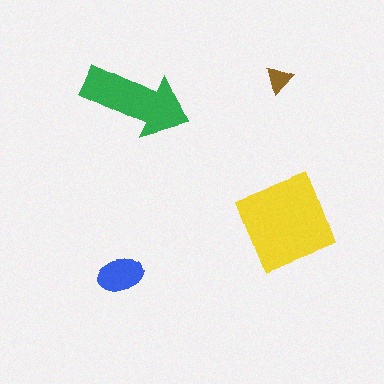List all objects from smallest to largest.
The brown triangle, the blue ellipse, the green arrow, the yellow diamond.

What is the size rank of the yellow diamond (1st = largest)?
1st.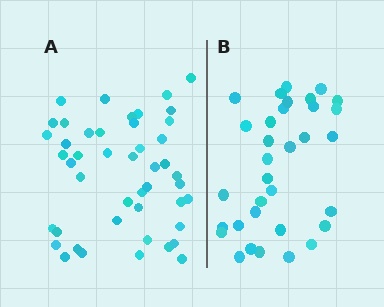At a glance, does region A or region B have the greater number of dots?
Region A (the left region) has more dots.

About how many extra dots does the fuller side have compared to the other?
Region A has approximately 15 more dots than region B.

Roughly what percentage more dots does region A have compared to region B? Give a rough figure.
About 40% more.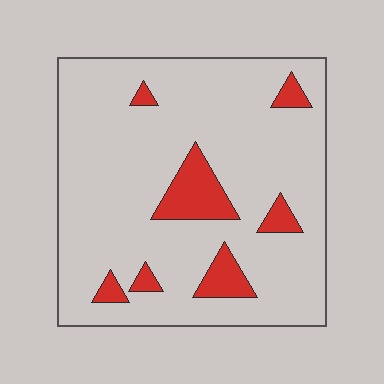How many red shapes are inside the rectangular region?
7.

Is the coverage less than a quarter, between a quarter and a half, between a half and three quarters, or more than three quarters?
Less than a quarter.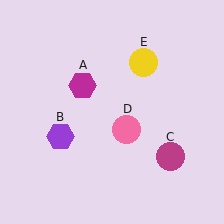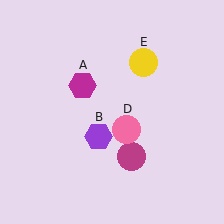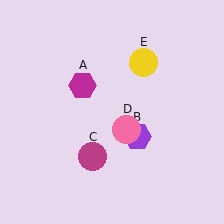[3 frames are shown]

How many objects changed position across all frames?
2 objects changed position: purple hexagon (object B), magenta circle (object C).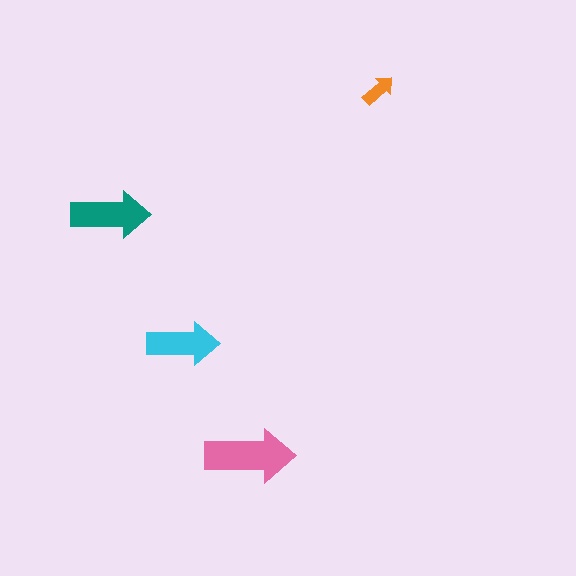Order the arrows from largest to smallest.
the pink one, the teal one, the cyan one, the orange one.